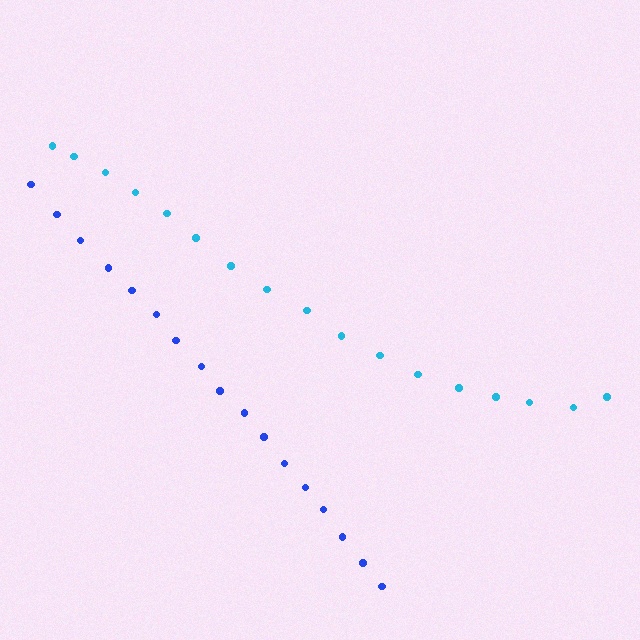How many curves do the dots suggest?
There are 2 distinct paths.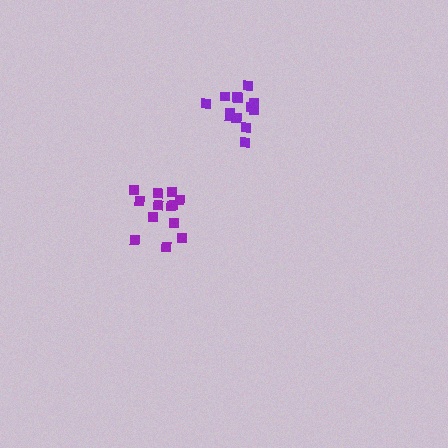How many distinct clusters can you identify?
There are 2 distinct clusters.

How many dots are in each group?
Group 1: 14 dots, Group 2: 13 dots (27 total).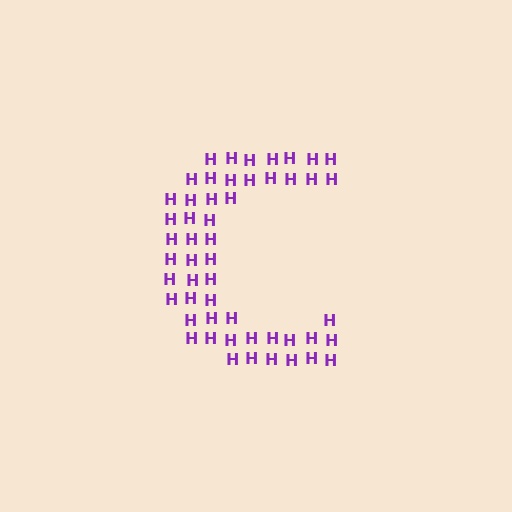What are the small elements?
The small elements are letter H's.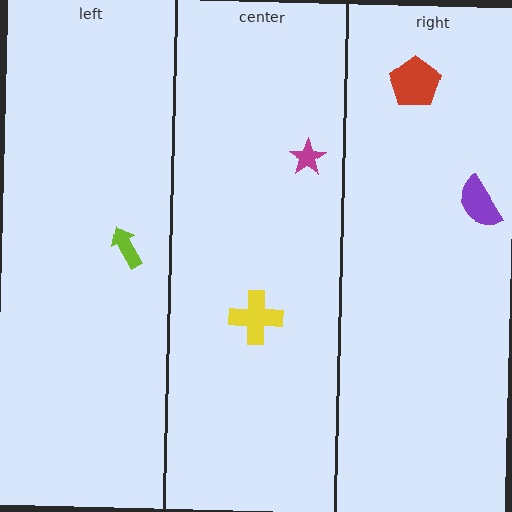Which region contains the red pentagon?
The right region.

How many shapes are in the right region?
2.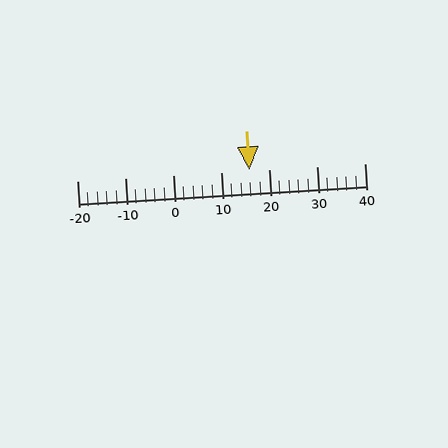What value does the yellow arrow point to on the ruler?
The yellow arrow points to approximately 16.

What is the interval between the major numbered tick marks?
The major tick marks are spaced 10 units apart.